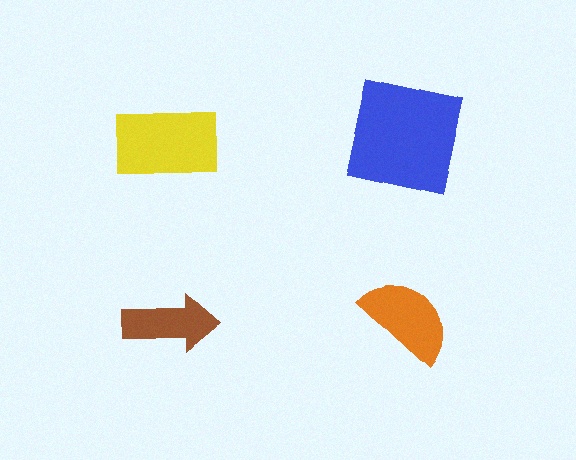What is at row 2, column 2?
An orange semicircle.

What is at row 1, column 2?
A blue square.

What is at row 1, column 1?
A yellow rectangle.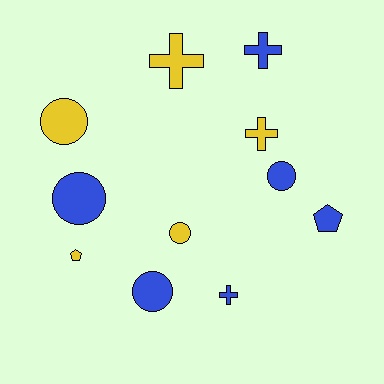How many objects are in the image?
There are 11 objects.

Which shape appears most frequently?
Circle, with 5 objects.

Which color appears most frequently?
Blue, with 6 objects.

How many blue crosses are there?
There are 2 blue crosses.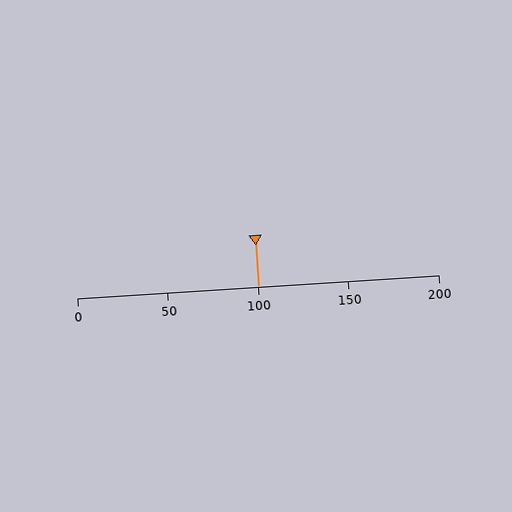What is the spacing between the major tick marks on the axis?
The major ticks are spaced 50 apart.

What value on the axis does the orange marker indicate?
The marker indicates approximately 100.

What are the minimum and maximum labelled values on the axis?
The axis runs from 0 to 200.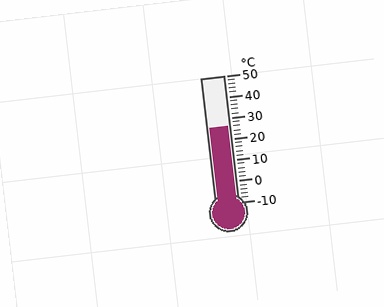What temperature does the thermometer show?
The thermometer shows approximately 26°C.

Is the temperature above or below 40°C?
The temperature is below 40°C.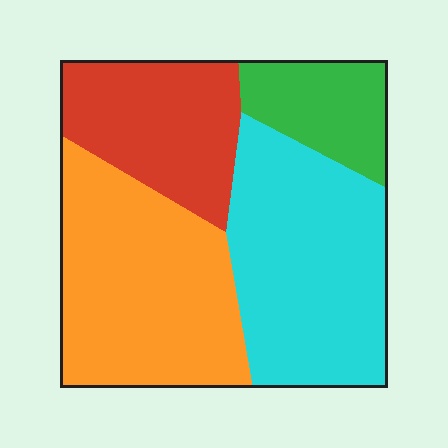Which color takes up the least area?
Green, at roughly 10%.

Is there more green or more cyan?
Cyan.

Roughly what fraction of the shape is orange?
Orange takes up between a quarter and a half of the shape.